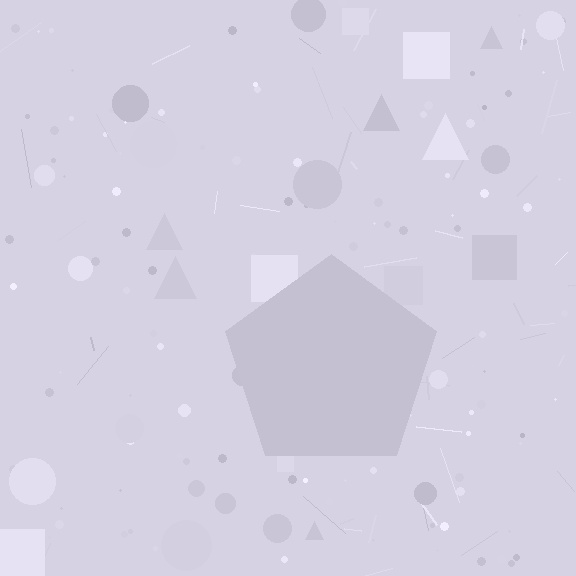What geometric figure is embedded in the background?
A pentagon is embedded in the background.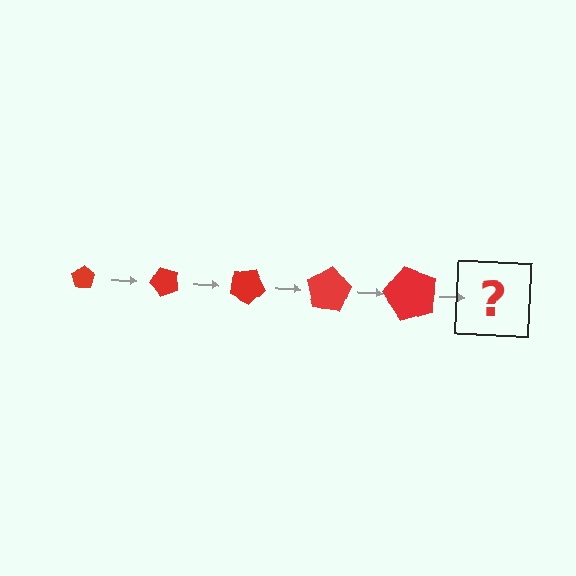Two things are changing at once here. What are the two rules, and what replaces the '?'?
The two rules are that the pentagon grows larger each step and it rotates 50 degrees each step. The '?' should be a pentagon, larger than the previous one and rotated 250 degrees from the start.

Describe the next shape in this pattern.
It should be a pentagon, larger than the previous one and rotated 250 degrees from the start.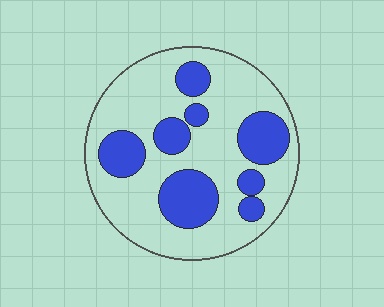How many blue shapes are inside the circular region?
8.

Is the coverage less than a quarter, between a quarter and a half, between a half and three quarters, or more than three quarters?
Between a quarter and a half.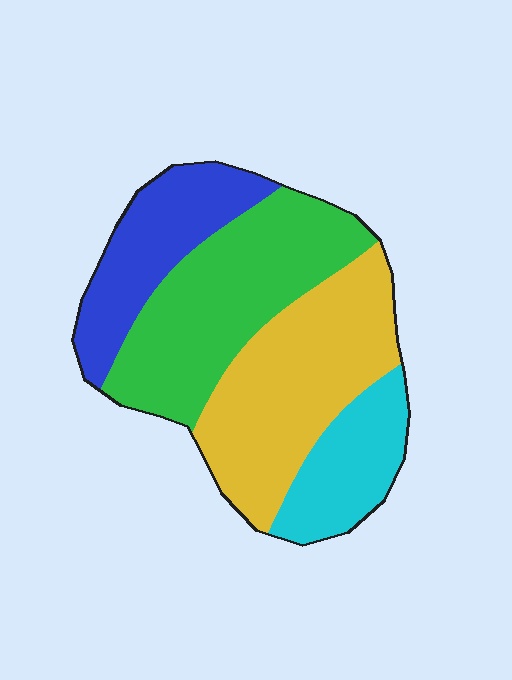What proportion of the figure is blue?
Blue takes up about one fifth (1/5) of the figure.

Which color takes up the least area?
Cyan, at roughly 15%.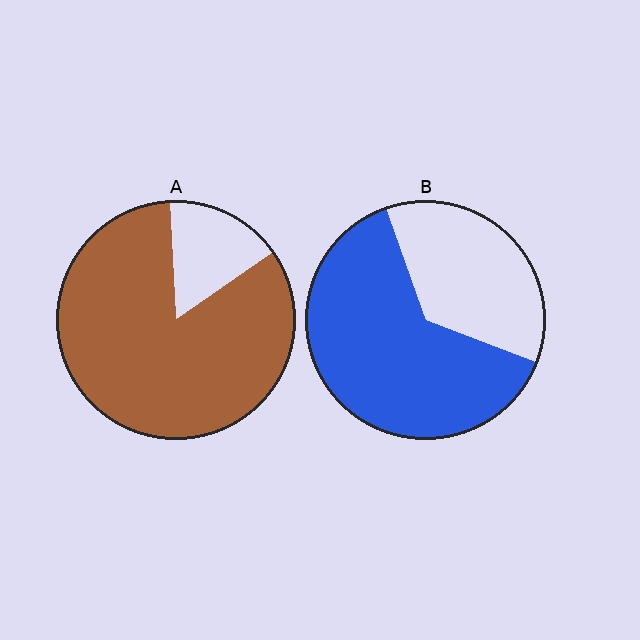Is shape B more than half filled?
Yes.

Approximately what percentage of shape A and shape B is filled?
A is approximately 85% and B is approximately 65%.